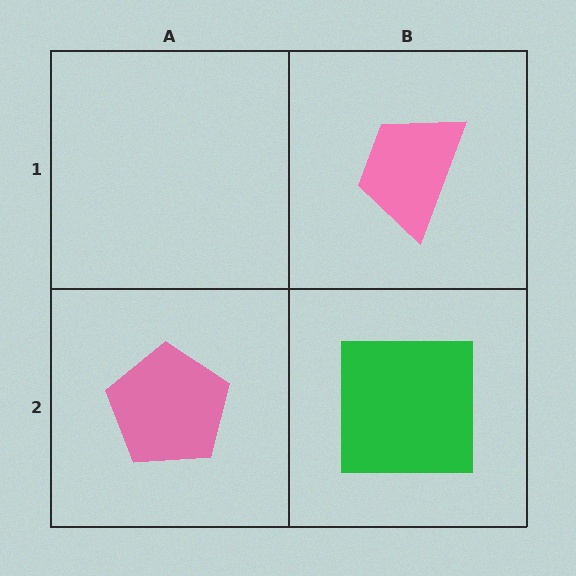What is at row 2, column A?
A pink pentagon.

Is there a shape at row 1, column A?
No, that cell is empty.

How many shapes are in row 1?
1 shape.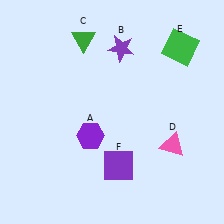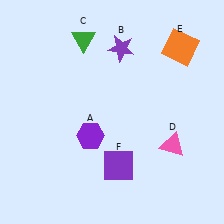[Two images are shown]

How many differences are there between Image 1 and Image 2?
There is 1 difference between the two images.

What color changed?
The square (E) changed from green in Image 1 to orange in Image 2.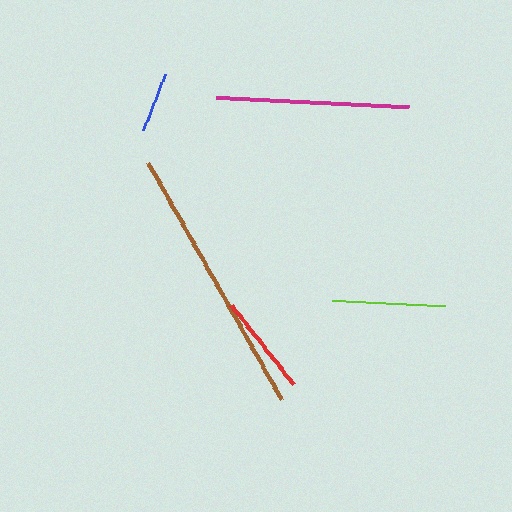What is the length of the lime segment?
The lime segment is approximately 113 pixels long.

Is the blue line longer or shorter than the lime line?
The lime line is longer than the blue line.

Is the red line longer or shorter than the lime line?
The lime line is longer than the red line.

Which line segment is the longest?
The brown line is the longest at approximately 272 pixels.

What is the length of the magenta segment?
The magenta segment is approximately 194 pixels long.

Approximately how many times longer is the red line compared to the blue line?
The red line is approximately 1.7 times the length of the blue line.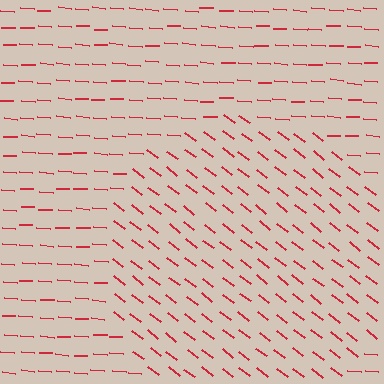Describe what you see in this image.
The image is filled with small red line segments. A circle region in the image has lines oriented differently from the surrounding lines, creating a visible texture boundary.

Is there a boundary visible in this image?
Yes, there is a texture boundary formed by a change in line orientation.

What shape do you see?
I see a circle.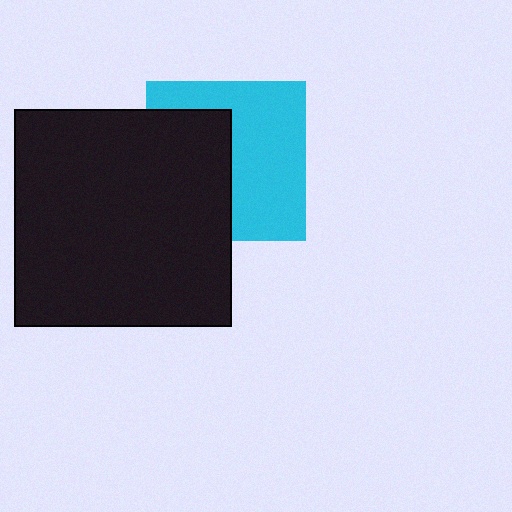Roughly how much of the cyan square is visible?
About half of it is visible (roughly 56%).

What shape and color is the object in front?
The object in front is a black square.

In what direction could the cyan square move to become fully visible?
The cyan square could move right. That would shift it out from behind the black square entirely.